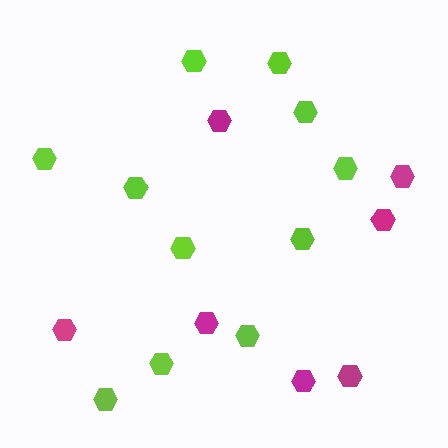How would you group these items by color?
There are 2 groups: one group of lime hexagons (11) and one group of magenta hexagons (7).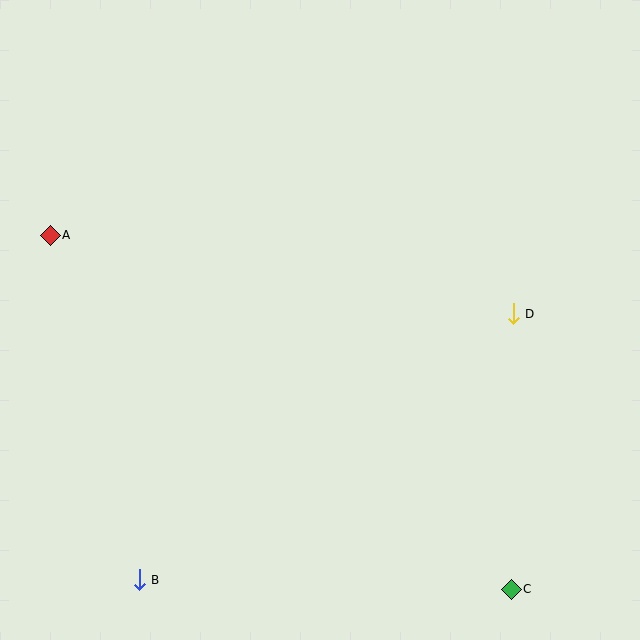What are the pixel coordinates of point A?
Point A is at (50, 235).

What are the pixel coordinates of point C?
Point C is at (511, 589).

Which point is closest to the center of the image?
Point D at (513, 314) is closest to the center.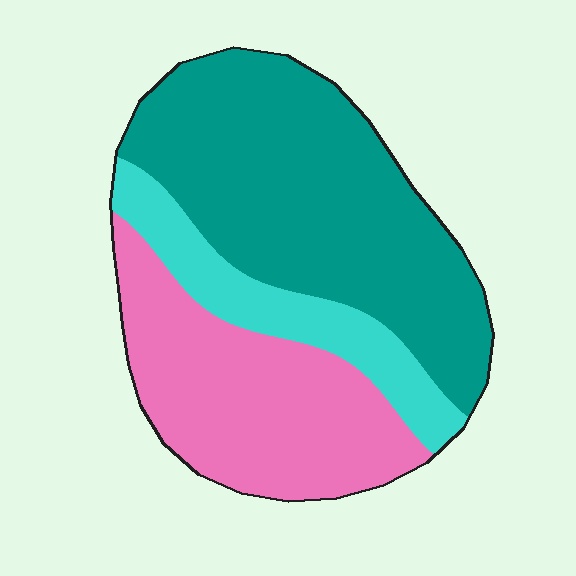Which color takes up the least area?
Cyan, at roughly 15%.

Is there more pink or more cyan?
Pink.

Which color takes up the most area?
Teal, at roughly 50%.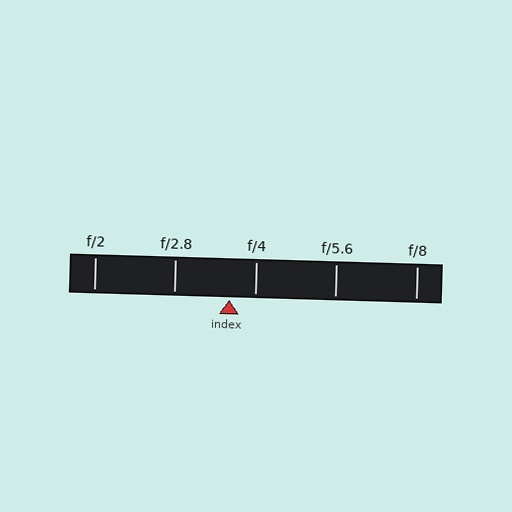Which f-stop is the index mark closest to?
The index mark is closest to f/4.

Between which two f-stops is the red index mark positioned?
The index mark is between f/2.8 and f/4.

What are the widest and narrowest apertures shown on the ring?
The widest aperture shown is f/2 and the narrowest is f/8.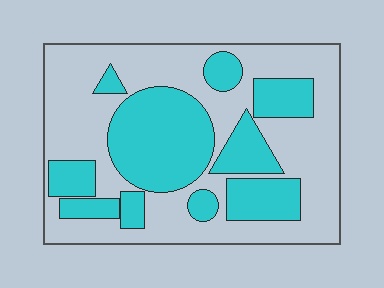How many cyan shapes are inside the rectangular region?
10.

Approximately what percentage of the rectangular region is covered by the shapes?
Approximately 40%.